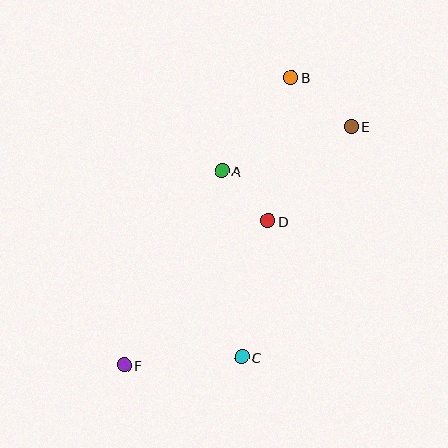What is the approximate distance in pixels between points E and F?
The distance between E and F is approximately 329 pixels.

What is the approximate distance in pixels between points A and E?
The distance between A and E is approximately 136 pixels.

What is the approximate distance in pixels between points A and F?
The distance between A and F is approximately 218 pixels.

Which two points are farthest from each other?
Points B and F are farthest from each other.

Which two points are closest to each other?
Points A and D are closest to each other.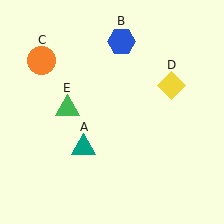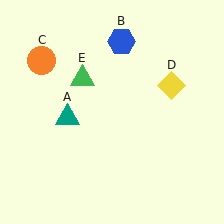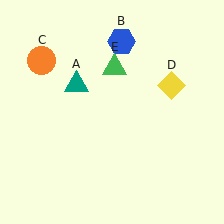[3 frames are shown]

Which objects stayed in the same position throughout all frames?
Blue hexagon (object B) and orange circle (object C) and yellow diamond (object D) remained stationary.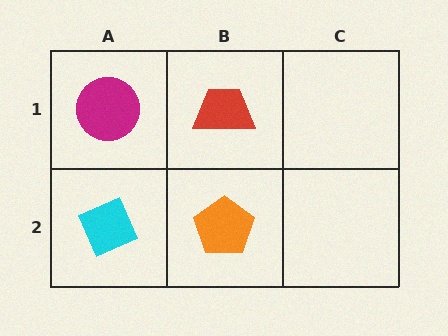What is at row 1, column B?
A red trapezoid.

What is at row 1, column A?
A magenta circle.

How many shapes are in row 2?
2 shapes.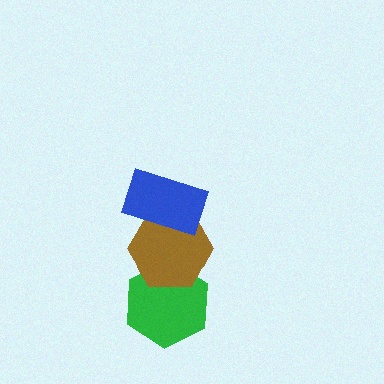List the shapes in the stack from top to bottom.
From top to bottom: the blue rectangle, the brown hexagon, the green hexagon.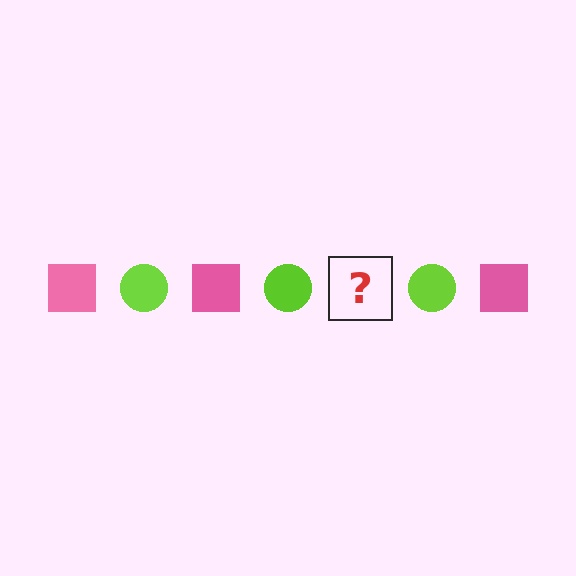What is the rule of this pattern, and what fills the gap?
The rule is that the pattern alternates between pink square and lime circle. The gap should be filled with a pink square.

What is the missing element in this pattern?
The missing element is a pink square.